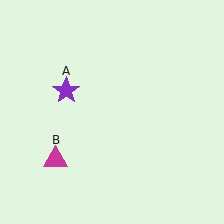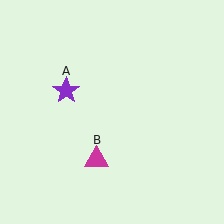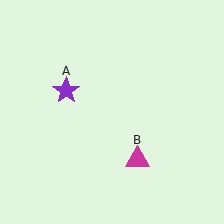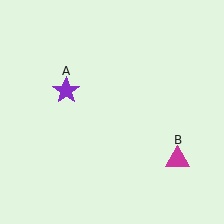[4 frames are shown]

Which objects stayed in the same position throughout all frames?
Purple star (object A) remained stationary.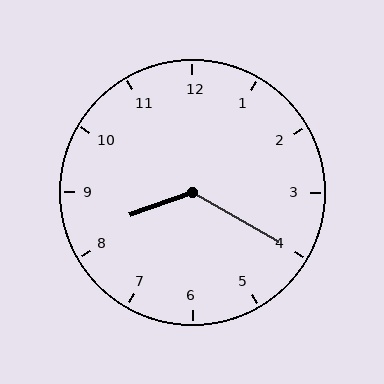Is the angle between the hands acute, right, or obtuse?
It is obtuse.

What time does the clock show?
8:20.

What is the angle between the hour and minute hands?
Approximately 130 degrees.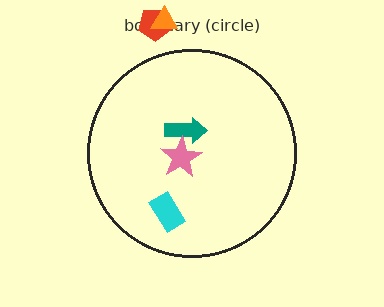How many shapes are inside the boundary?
3 inside, 2 outside.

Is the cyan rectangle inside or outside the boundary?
Inside.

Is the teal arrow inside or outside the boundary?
Inside.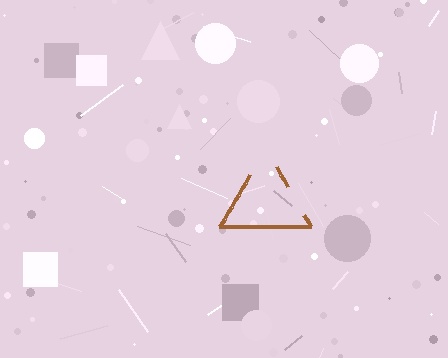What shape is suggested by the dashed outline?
The dashed outline suggests a triangle.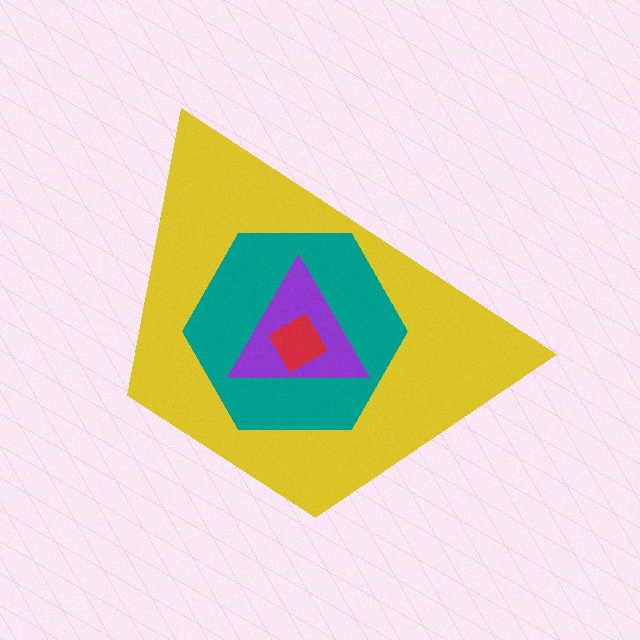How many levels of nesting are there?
4.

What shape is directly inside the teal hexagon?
The purple triangle.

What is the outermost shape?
The yellow trapezoid.